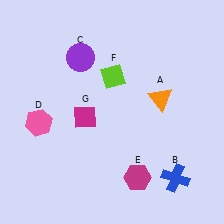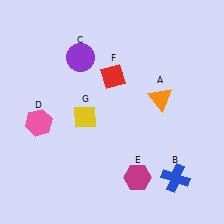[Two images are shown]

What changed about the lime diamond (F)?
In Image 1, F is lime. In Image 2, it changed to red.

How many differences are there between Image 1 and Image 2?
There are 2 differences between the two images.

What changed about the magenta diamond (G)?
In Image 1, G is magenta. In Image 2, it changed to yellow.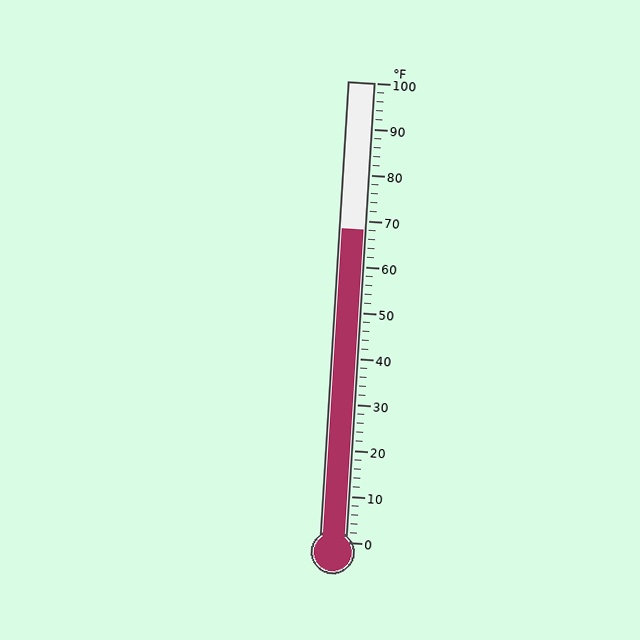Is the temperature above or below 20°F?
The temperature is above 20°F.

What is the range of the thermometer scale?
The thermometer scale ranges from 0°F to 100°F.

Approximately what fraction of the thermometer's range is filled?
The thermometer is filled to approximately 70% of its range.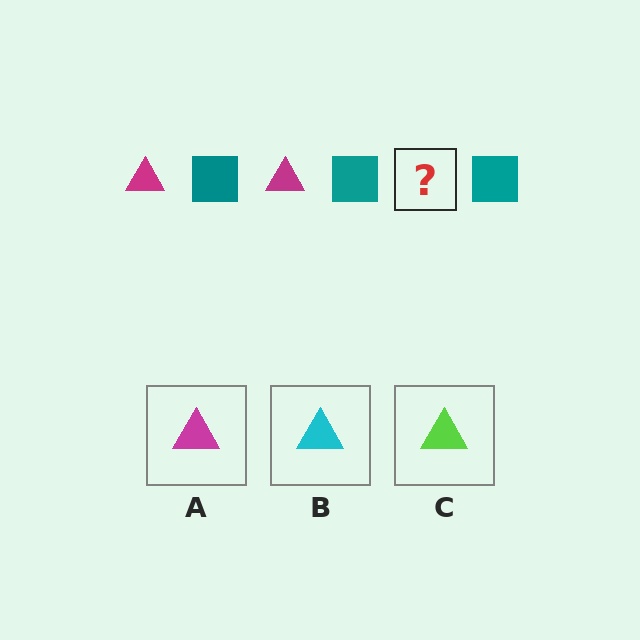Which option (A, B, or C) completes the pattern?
A.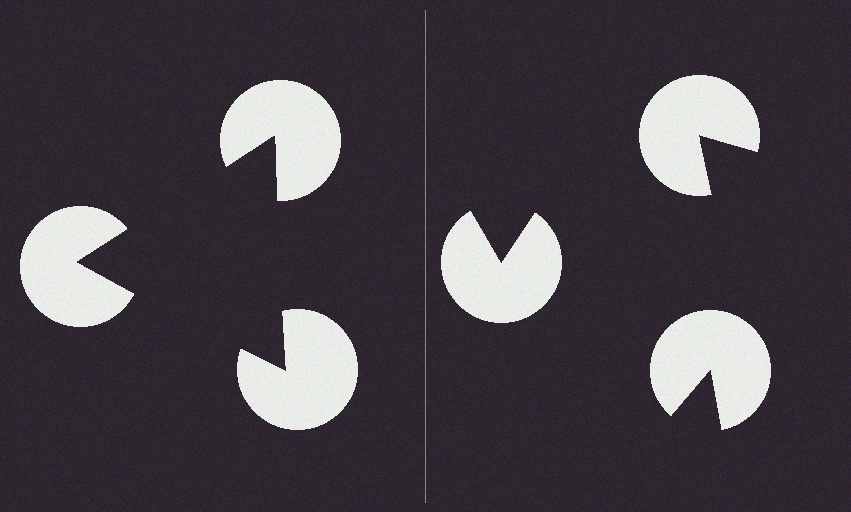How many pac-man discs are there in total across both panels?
6 — 3 on each side.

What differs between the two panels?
The pac-man discs are positioned identically on both sides; only the wedge orientations differ. On the left they align to a triangle; on the right they are misaligned.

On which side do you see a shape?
An illusory triangle appears on the left side. On the right side the wedge cuts are rotated, so no coherent shape forms.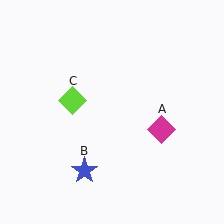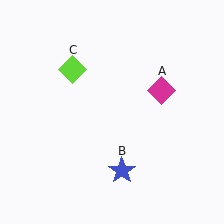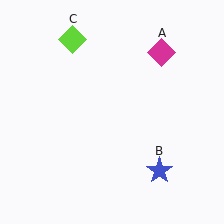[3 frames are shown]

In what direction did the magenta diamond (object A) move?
The magenta diamond (object A) moved up.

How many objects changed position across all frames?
3 objects changed position: magenta diamond (object A), blue star (object B), lime diamond (object C).